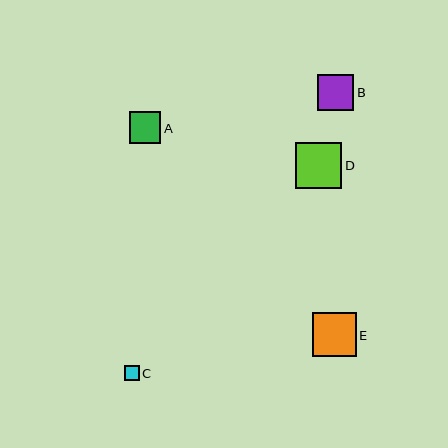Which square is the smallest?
Square C is the smallest with a size of approximately 15 pixels.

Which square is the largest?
Square D is the largest with a size of approximately 46 pixels.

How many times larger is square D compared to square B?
Square D is approximately 1.3 times the size of square B.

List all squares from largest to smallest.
From largest to smallest: D, E, B, A, C.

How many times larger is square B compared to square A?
Square B is approximately 1.2 times the size of square A.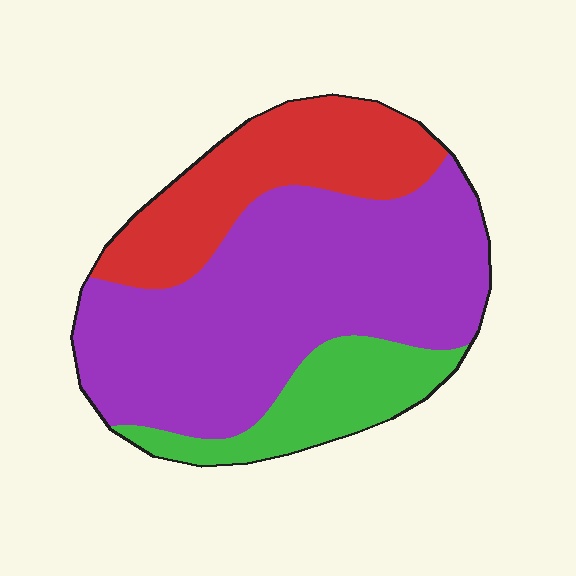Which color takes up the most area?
Purple, at roughly 60%.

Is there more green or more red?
Red.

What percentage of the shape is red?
Red covers about 25% of the shape.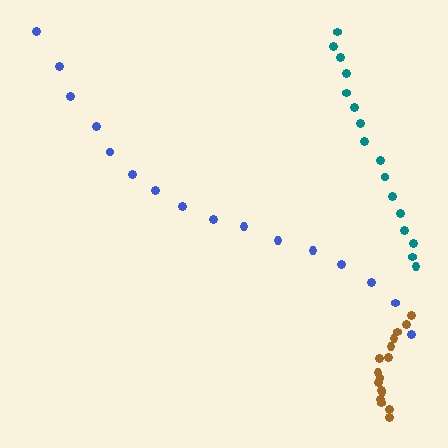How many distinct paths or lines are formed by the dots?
There are 3 distinct paths.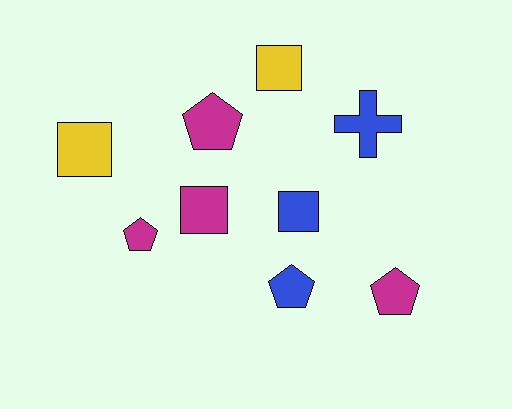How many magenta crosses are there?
There are no magenta crosses.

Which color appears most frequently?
Magenta, with 4 objects.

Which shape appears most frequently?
Square, with 4 objects.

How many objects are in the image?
There are 9 objects.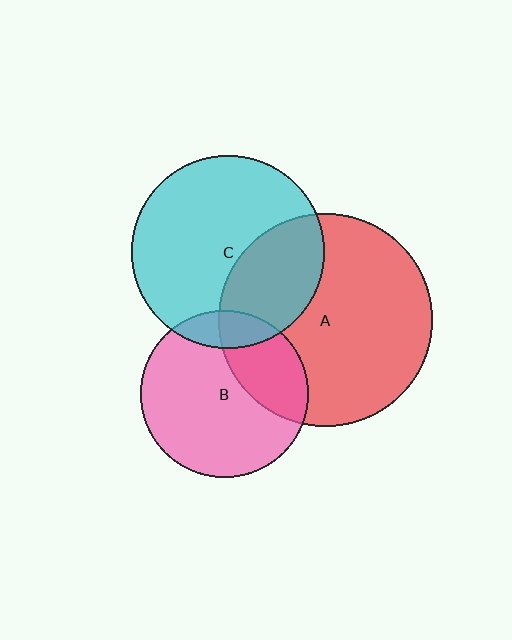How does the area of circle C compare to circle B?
Approximately 1.3 times.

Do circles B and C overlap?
Yes.